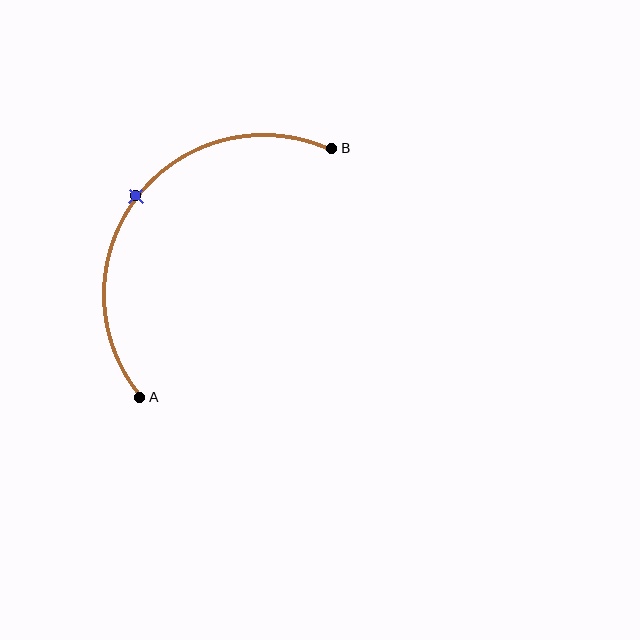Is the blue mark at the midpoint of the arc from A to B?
Yes. The blue mark lies on the arc at equal arc-length from both A and B — it is the arc midpoint.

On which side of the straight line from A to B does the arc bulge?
The arc bulges above and to the left of the straight line connecting A and B.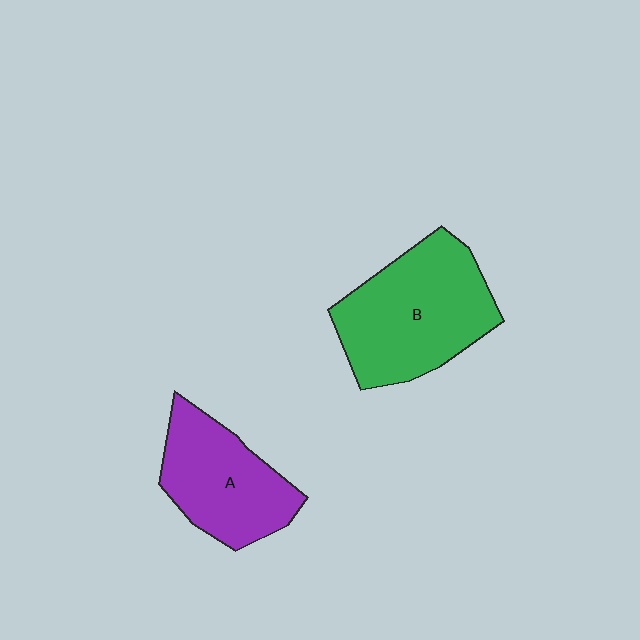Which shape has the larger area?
Shape B (green).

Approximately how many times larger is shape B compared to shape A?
Approximately 1.3 times.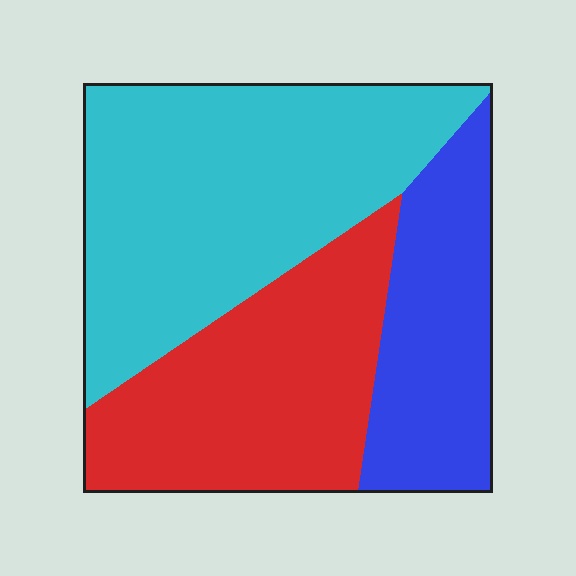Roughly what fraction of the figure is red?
Red covers around 30% of the figure.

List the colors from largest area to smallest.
From largest to smallest: cyan, red, blue.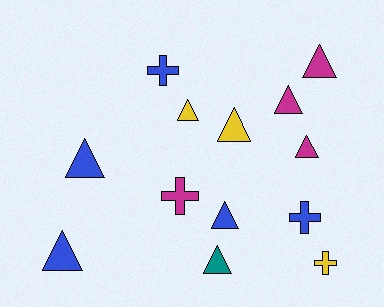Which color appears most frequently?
Blue, with 5 objects.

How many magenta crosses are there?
There is 1 magenta cross.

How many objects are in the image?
There are 13 objects.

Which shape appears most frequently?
Triangle, with 9 objects.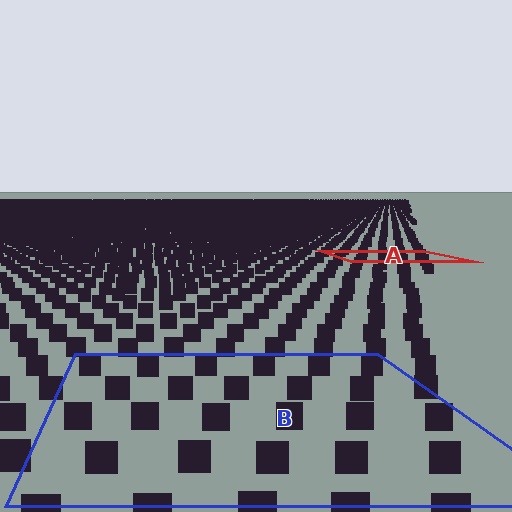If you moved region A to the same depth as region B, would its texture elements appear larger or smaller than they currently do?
They would appear larger. At a closer depth, the same texture elements are projected at a bigger on-screen size.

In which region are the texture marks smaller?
The texture marks are smaller in region A, because it is farther away.